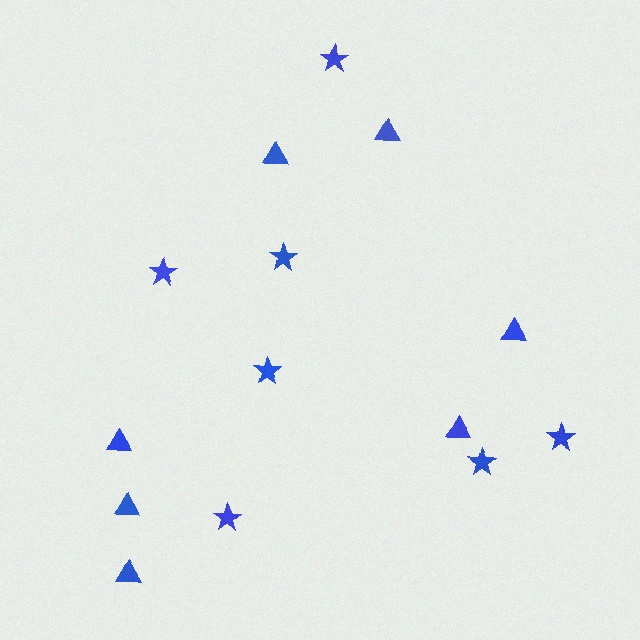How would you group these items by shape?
There are 2 groups: one group of stars (7) and one group of triangles (7).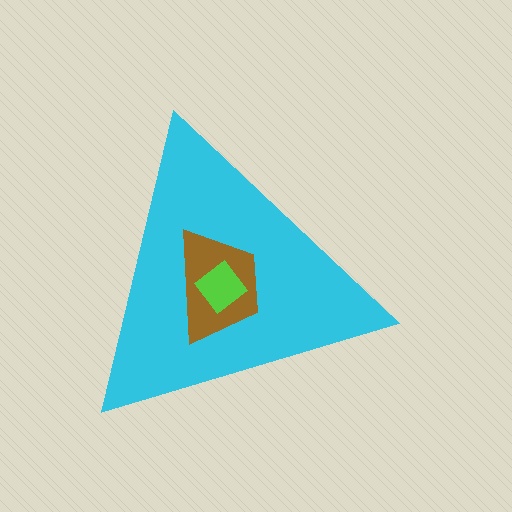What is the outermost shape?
The cyan triangle.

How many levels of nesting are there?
3.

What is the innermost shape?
The lime diamond.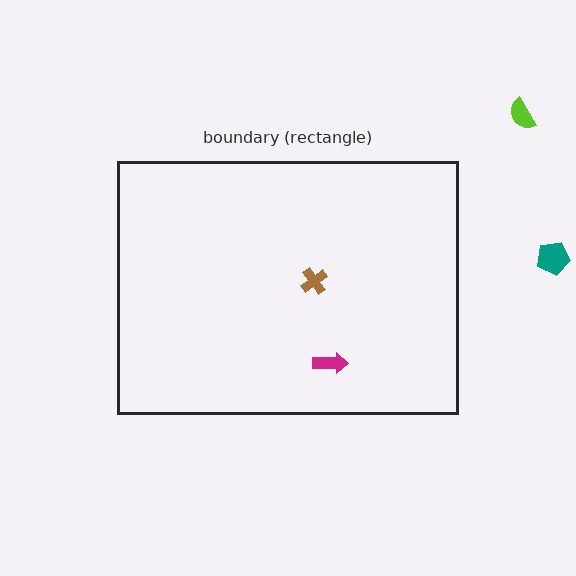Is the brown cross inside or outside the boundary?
Inside.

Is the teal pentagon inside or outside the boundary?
Outside.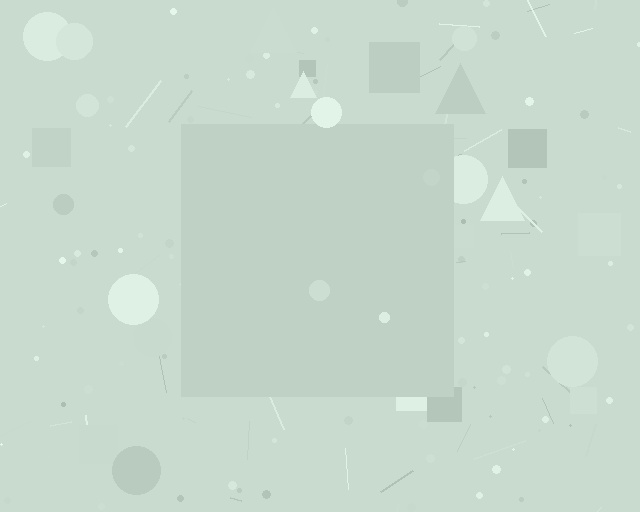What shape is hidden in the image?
A square is hidden in the image.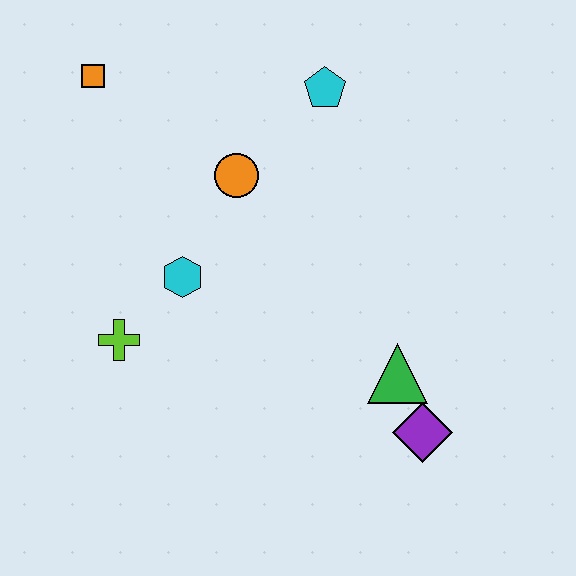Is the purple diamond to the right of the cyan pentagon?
Yes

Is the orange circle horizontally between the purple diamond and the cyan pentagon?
No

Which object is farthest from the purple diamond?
The orange square is farthest from the purple diamond.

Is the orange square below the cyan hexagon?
No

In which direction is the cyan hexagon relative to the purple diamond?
The cyan hexagon is to the left of the purple diamond.